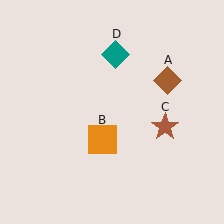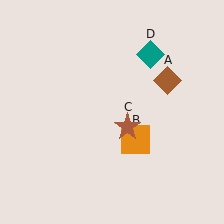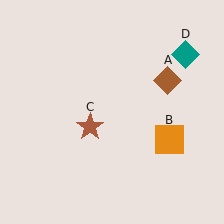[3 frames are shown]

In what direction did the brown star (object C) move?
The brown star (object C) moved left.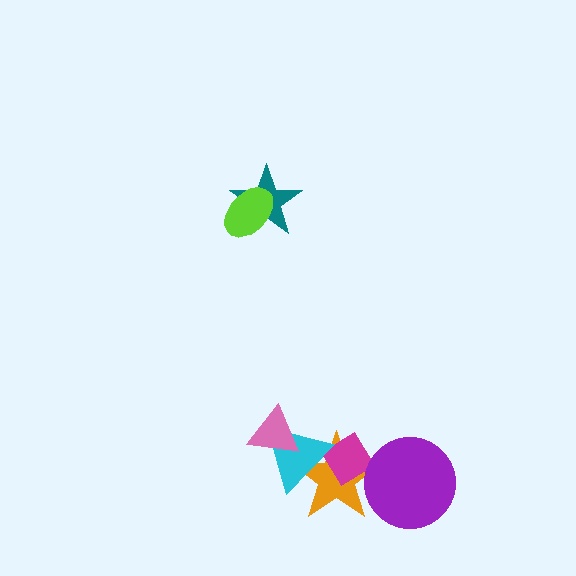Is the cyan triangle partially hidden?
Yes, it is partially covered by another shape.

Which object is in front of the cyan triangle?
The pink triangle is in front of the cyan triangle.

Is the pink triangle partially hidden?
No, no other shape covers it.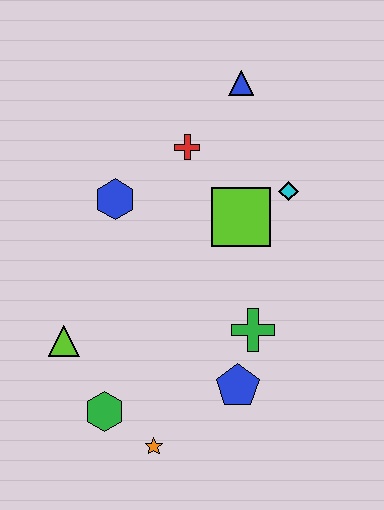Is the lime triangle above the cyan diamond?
No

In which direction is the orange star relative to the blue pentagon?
The orange star is to the left of the blue pentagon.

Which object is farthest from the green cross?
The blue triangle is farthest from the green cross.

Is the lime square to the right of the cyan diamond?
No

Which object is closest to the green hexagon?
The orange star is closest to the green hexagon.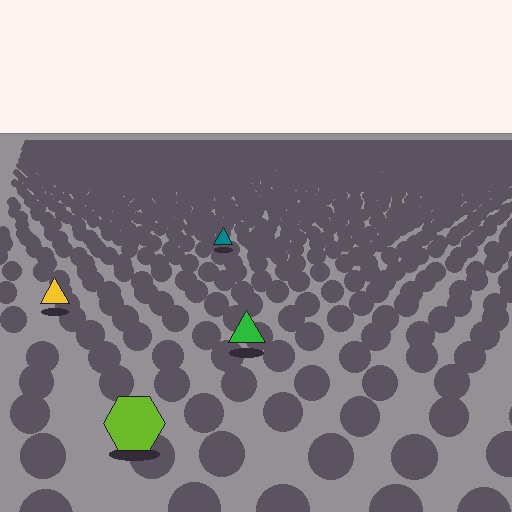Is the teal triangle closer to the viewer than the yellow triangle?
No. The yellow triangle is closer — you can tell from the texture gradient: the ground texture is coarser near it.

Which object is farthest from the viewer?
The teal triangle is farthest from the viewer. It appears smaller and the ground texture around it is denser.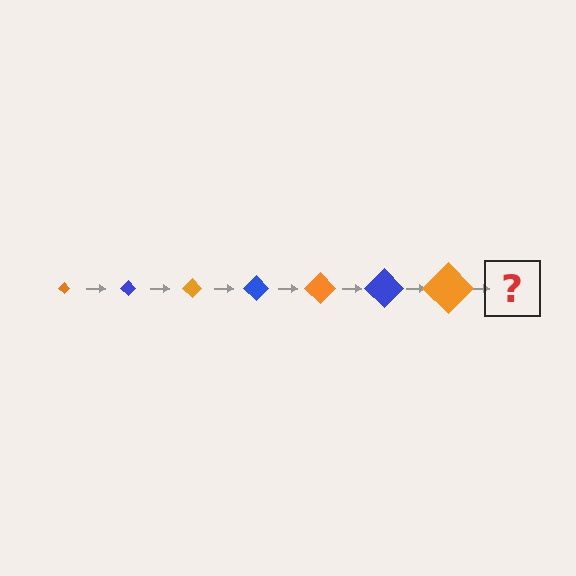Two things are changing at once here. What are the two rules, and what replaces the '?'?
The two rules are that the diamond grows larger each step and the color cycles through orange and blue. The '?' should be a blue diamond, larger than the previous one.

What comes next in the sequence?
The next element should be a blue diamond, larger than the previous one.